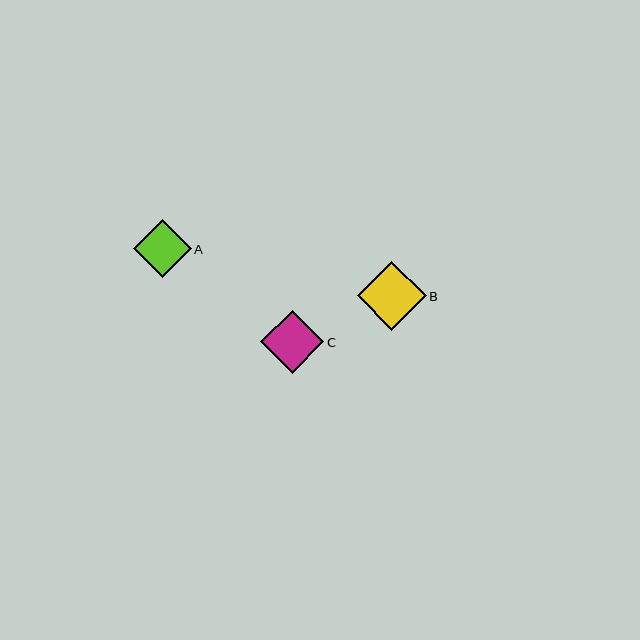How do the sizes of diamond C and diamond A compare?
Diamond C and diamond A are approximately the same size.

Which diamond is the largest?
Diamond B is the largest with a size of approximately 69 pixels.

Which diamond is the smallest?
Diamond A is the smallest with a size of approximately 58 pixels.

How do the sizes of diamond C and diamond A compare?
Diamond C and diamond A are approximately the same size.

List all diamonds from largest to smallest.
From largest to smallest: B, C, A.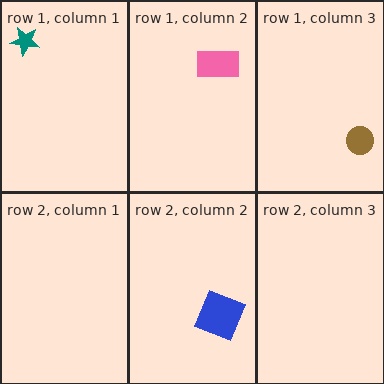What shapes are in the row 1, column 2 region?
The pink rectangle.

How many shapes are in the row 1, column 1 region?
1.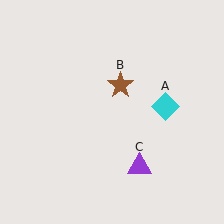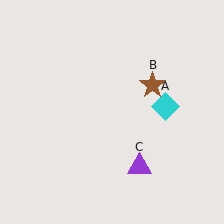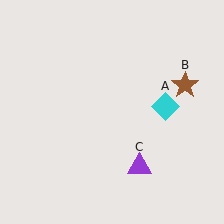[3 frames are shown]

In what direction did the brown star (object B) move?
The brown star (object B) moved right.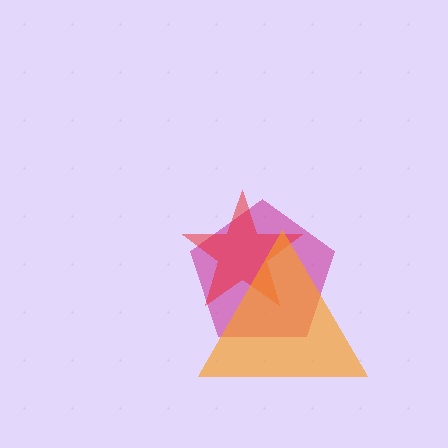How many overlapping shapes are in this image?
There are 3 overlapping shapes in the image.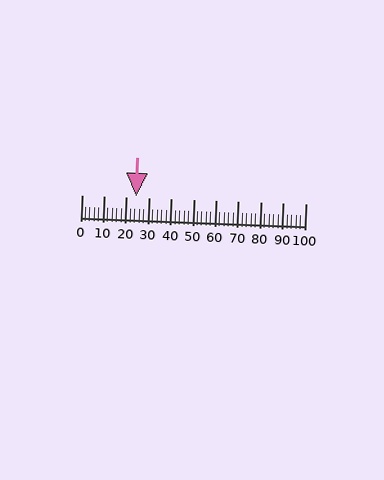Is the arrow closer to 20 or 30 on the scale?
The arrow is closer to 20.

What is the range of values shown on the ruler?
The ruler shows values from 0 to 100.